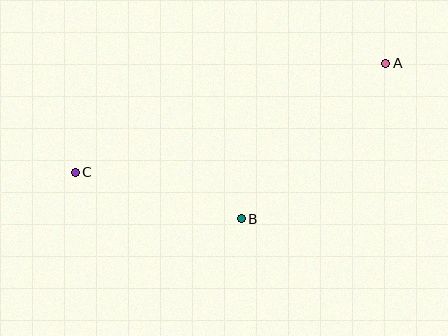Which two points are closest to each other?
Points B and C are closest to each other.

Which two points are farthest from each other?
Points A and C are farthest from each other.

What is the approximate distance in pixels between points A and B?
The distance between A and B is approximately 213 pixels.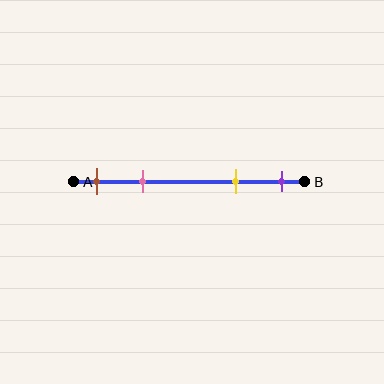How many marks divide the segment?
There are 4 marks dividing the segment.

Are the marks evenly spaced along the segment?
No, the marks are not evenly spaced.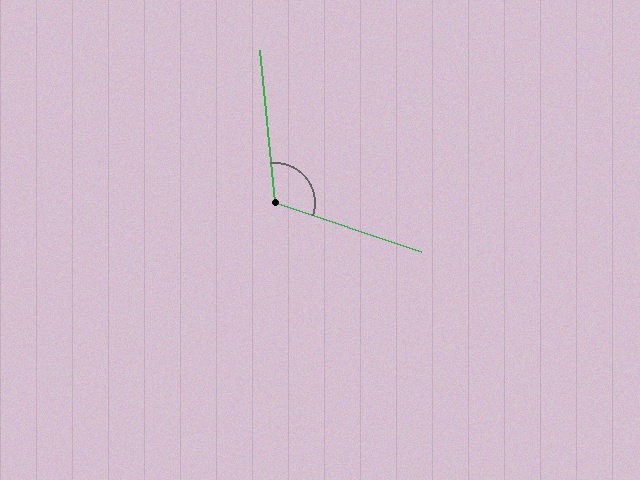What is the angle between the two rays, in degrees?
Approximately 114 degrees.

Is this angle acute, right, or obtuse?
It is obtuse.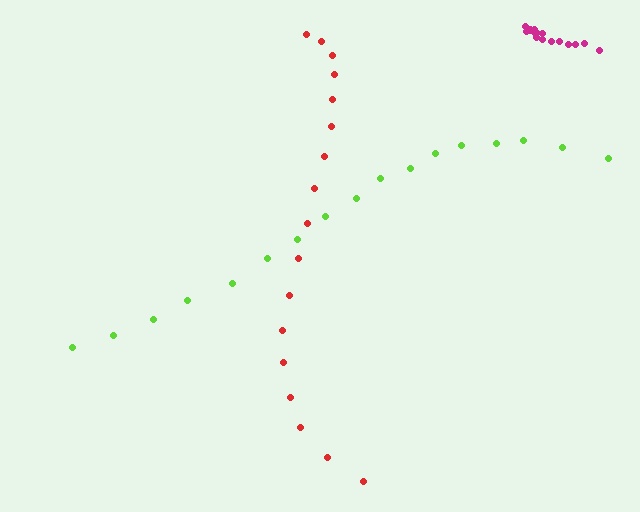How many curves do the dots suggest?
There are 3 distinct paths.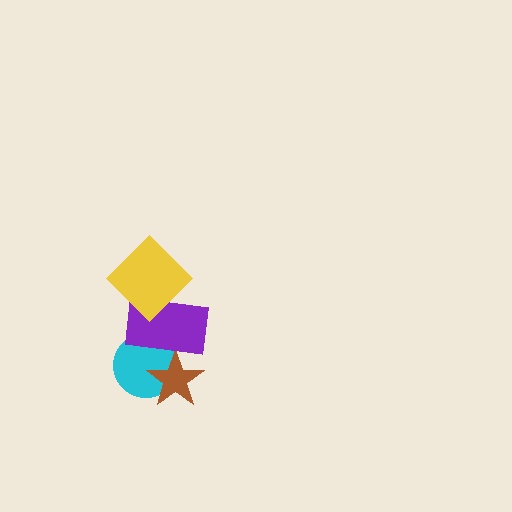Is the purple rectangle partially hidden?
Yes, it is partially covered by another shape.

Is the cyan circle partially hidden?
Yes, it is partially covered by another shape.